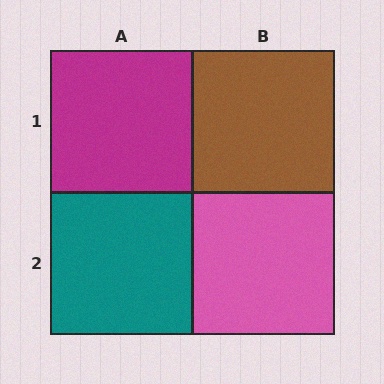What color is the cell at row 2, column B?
Pink.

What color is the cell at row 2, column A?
Teal.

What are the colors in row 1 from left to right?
Magenta, brown.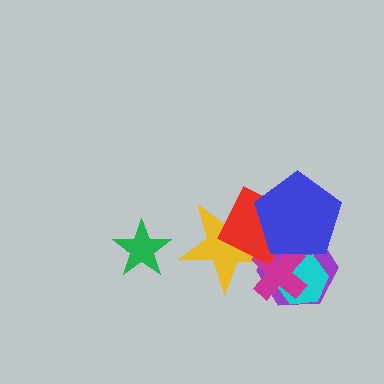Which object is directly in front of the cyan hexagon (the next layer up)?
The magenta cross is directly in front of the cyan hexagon.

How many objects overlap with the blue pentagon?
5 objects overlap with the blue pentagon.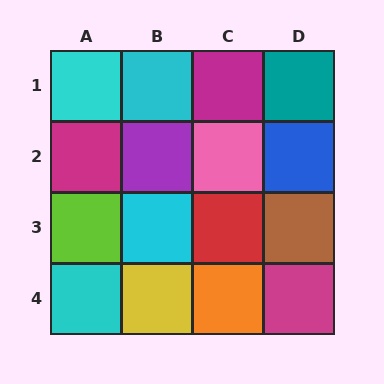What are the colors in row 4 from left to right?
Cyan, yellow, orange, magenta.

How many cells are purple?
1 cell is purple.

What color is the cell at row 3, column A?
Lime.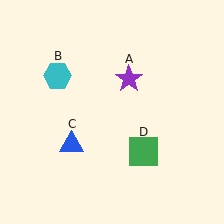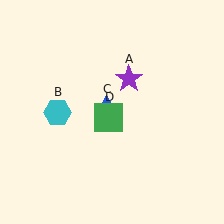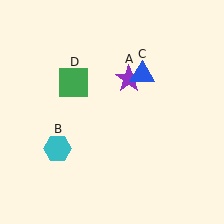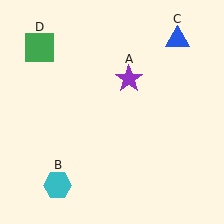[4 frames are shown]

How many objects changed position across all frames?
3 objects changed position: cyan hexagon (object B), blue triangle (object C), green square (object D).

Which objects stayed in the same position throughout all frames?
Purple star (object A) remained stationary.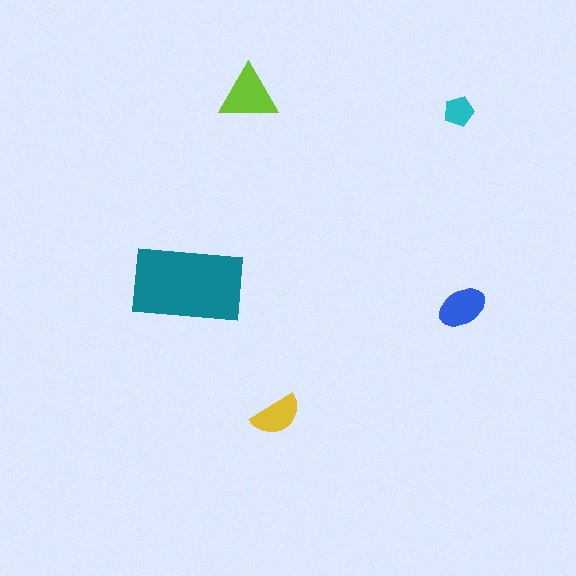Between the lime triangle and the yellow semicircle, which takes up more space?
The lime triangle.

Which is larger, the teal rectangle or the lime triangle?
The teal rectangle.